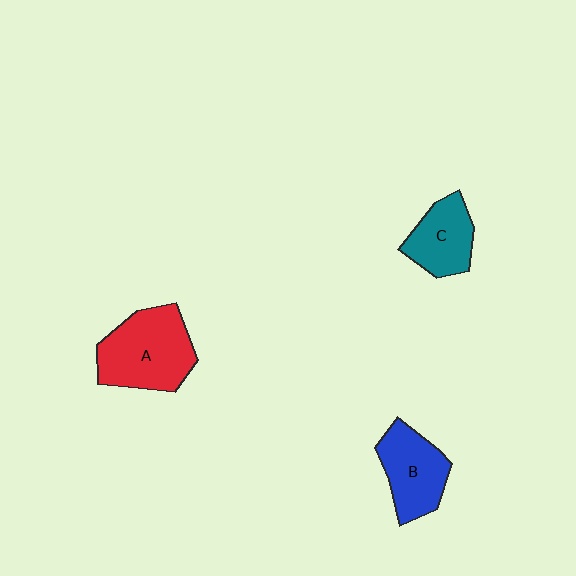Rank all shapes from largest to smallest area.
From largest to smallest: A (red), B (blue), C (teal).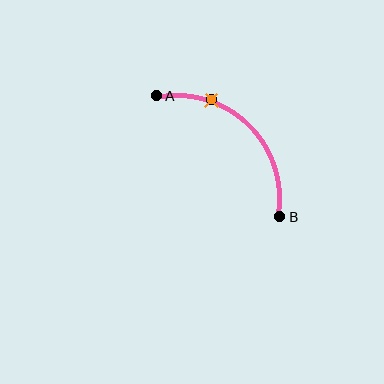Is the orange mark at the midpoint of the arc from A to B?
No. The orange mark lies on the arc but is closer to endpoint A. The arc midpoint would be at the point on the curve equidistant along the arc from both A and B.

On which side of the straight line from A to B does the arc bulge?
The arc bulges above and to the right of the straight line connecting A and B.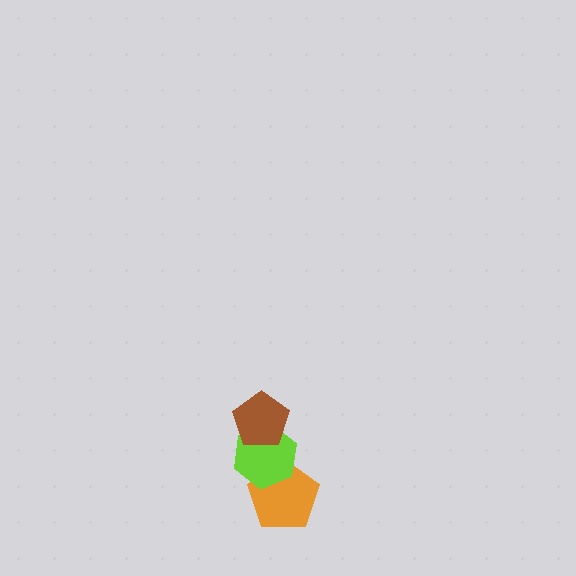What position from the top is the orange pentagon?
The orange pentagon is 3rd from the top.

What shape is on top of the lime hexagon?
The brown pentagon is on top of the lime hexagon.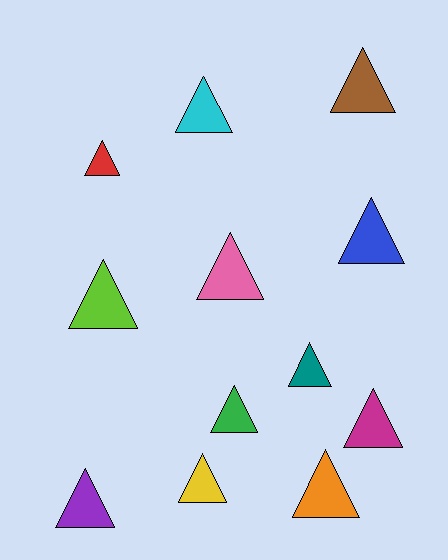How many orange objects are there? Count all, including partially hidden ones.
There is 1 orange object.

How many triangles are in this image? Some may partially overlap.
There are 12 triangles.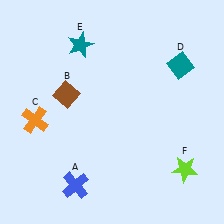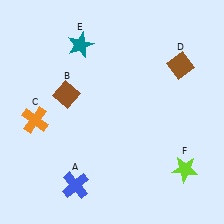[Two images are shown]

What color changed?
The diamond (D) changed from teal in Image 1 to brown in Image 2.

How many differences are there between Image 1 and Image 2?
There is 1 difference between the two images.